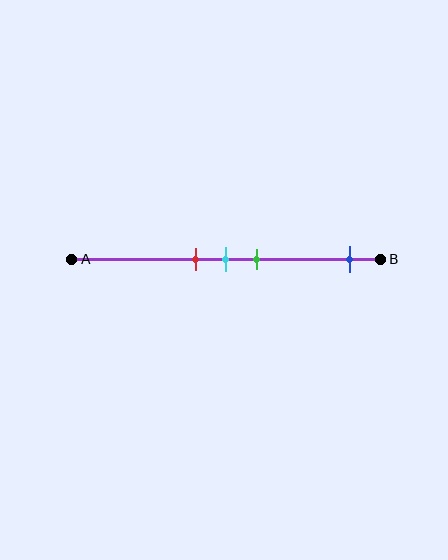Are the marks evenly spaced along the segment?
No, the marks are not evenly spaced.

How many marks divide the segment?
There are 4 marks dividing the segment.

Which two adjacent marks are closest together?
The red and cyan marks are the closest adjacent pair.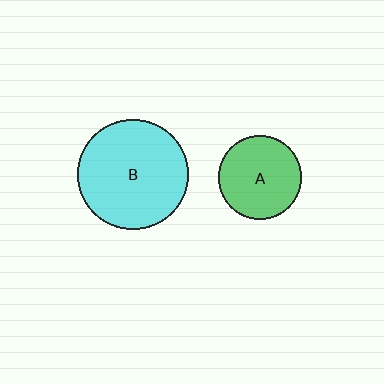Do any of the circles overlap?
No, none of the circles overlap.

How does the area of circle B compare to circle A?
Approximately 1.7 times.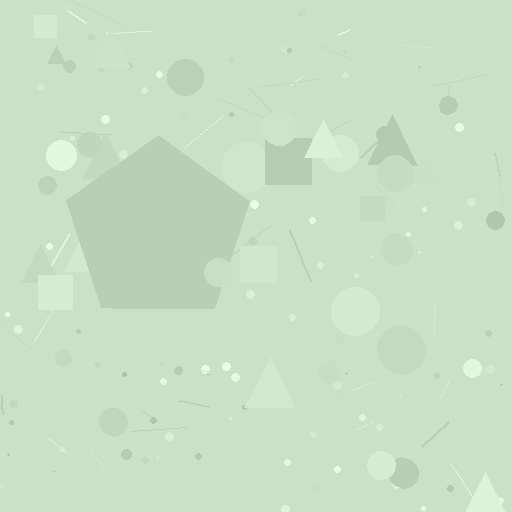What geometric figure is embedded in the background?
A pentagon is embedded in the background.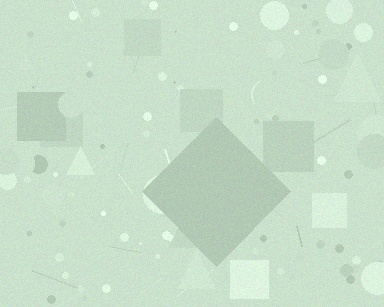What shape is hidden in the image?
A diamond is hidden in the image.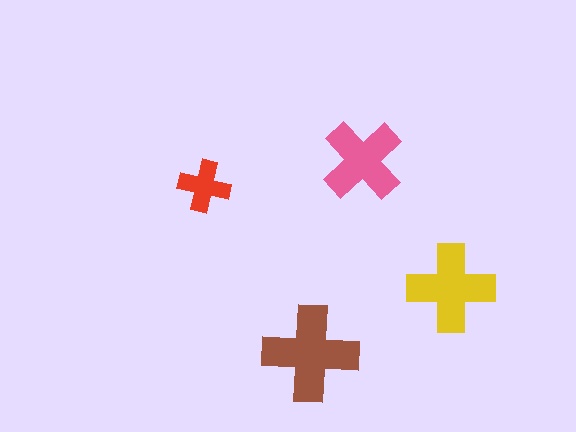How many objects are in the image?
There are 4 objects in the image.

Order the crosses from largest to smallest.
the brown one, the yellow one, the pink one, the red one.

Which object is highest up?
The pink cross is topmost.